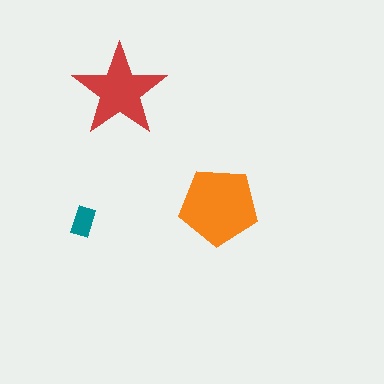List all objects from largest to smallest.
The orange pentagon, the red star, the teal rectangle.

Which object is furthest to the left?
The teal rectangle is leftmost.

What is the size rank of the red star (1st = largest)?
2nd.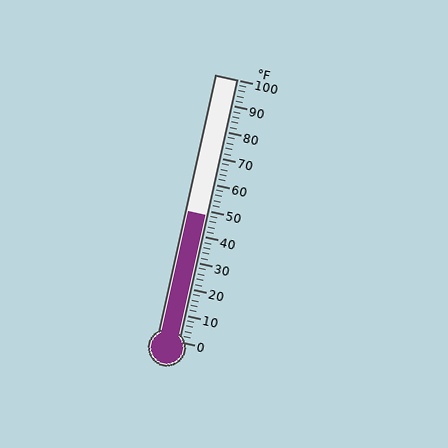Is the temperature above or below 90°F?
The temperature is below 90°F.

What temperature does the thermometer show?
The thermometer shows approximately 48°F.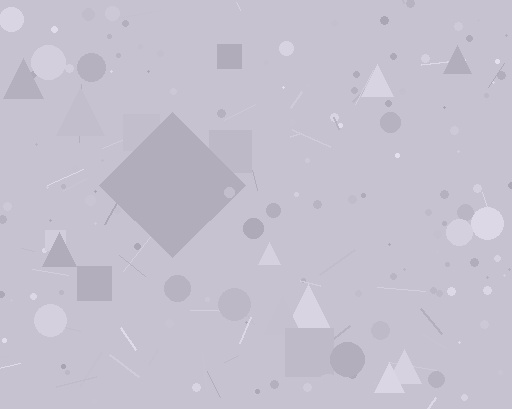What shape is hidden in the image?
A diamond is hidden in the image.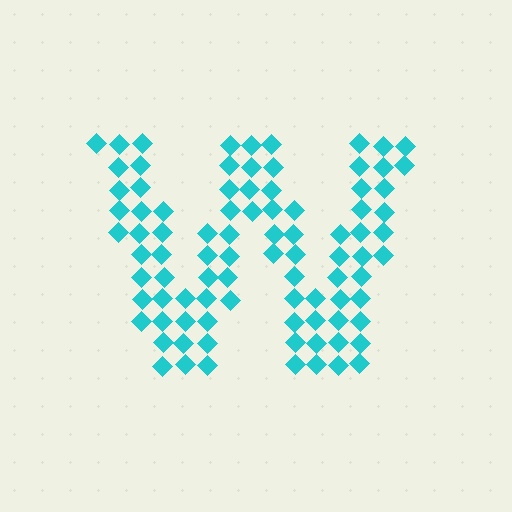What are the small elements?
The small elements are diamonds.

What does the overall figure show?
The overall figure shows the letter W.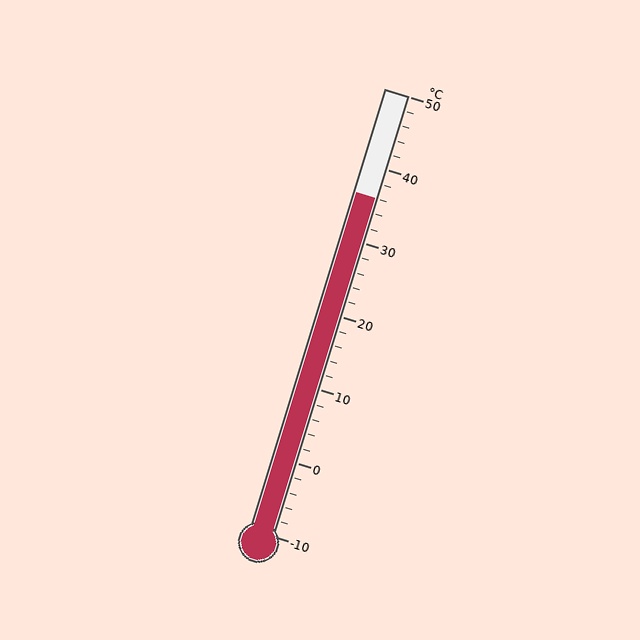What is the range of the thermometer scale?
The thermometer scale ranges from -10°C to 50°C.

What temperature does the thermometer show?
The thermometer shows approximately 36°C.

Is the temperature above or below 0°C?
The temperature is above 0°C.